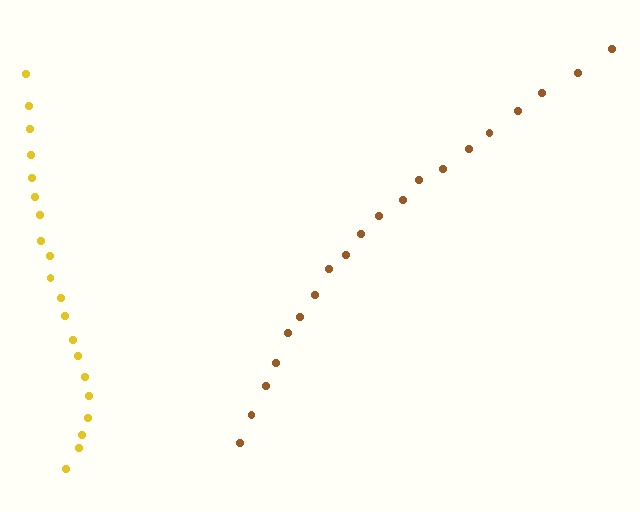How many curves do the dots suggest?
There are 2 distinct paths.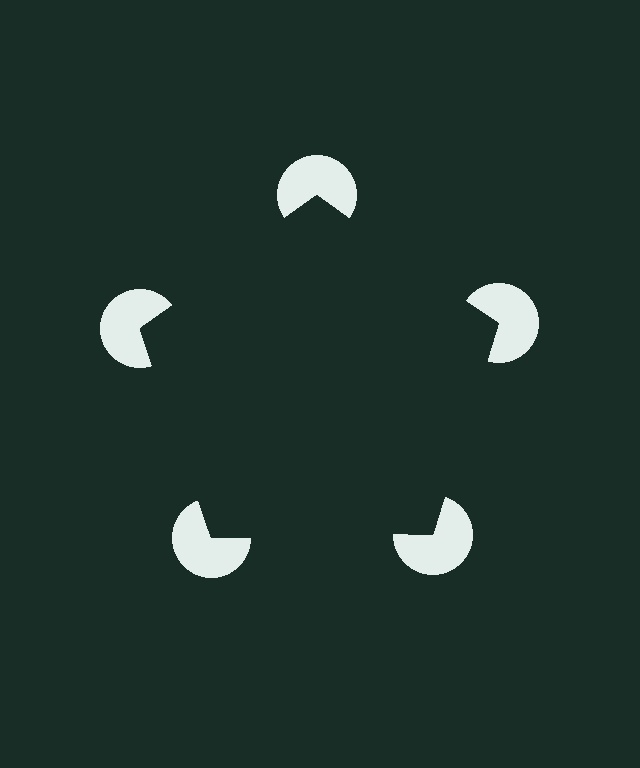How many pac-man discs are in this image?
There are 5 — one at each vertex of the illusory pentagon.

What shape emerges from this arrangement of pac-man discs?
An illusory pentagon — its edges are inferred from the aligned wedge cuts in the pac-man discs, not physically drawn.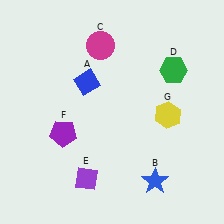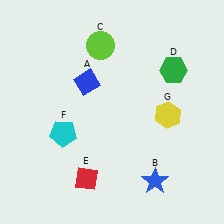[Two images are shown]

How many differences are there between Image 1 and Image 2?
There are 3 differences between the two images.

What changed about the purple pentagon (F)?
In Image 1, F is purple. In Image 2, it changed to cyan.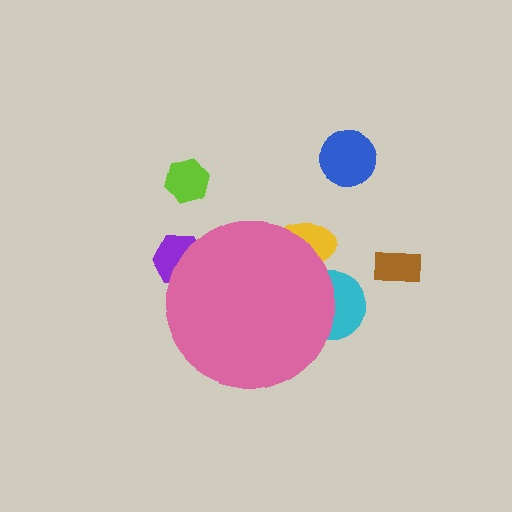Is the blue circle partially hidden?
No, the blue circle is fully visible.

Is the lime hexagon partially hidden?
No, the lime hexagon is fully visible.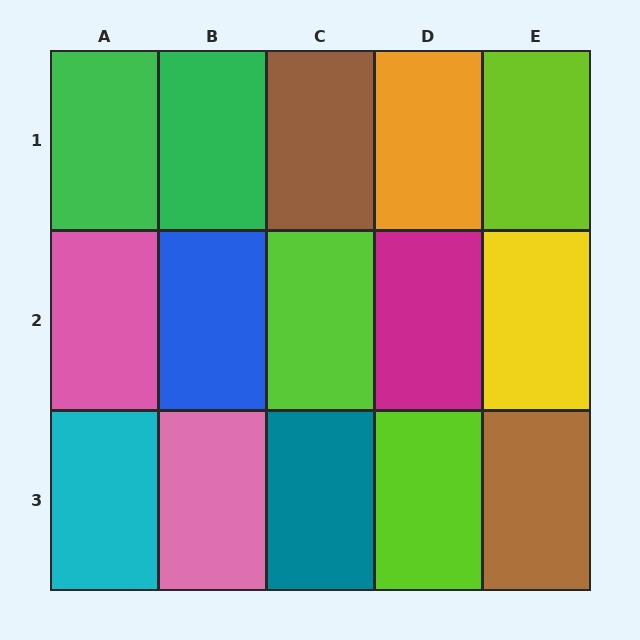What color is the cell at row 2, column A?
Pink.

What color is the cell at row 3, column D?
Lime.